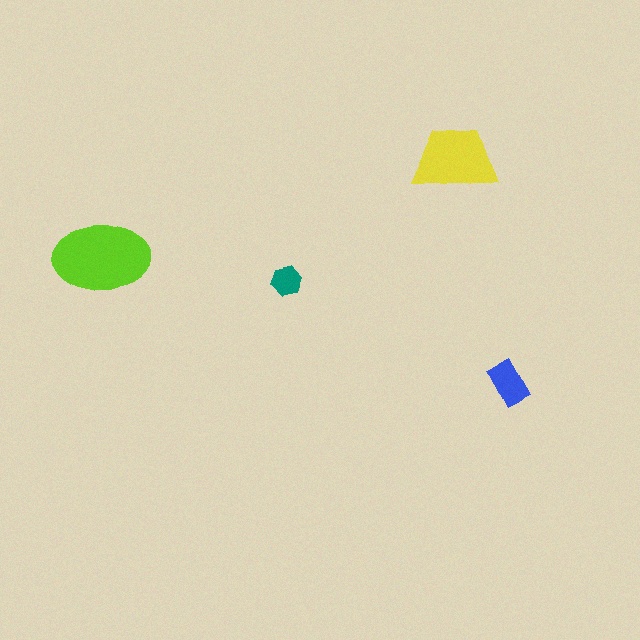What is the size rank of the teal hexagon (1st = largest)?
4th.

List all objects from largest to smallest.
The lime ellipse, the yellow trapezoid, the blue rectangle, the teal hexagon.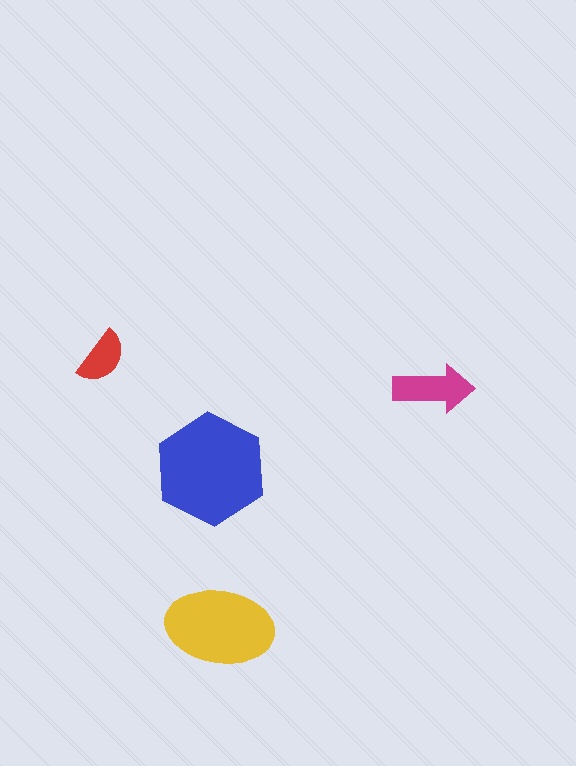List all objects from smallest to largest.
The red semicircle, the magenta arrow, the yellow ellipse, the blue hexagon.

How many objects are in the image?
There are 4 objects in the image.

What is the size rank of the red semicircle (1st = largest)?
4th.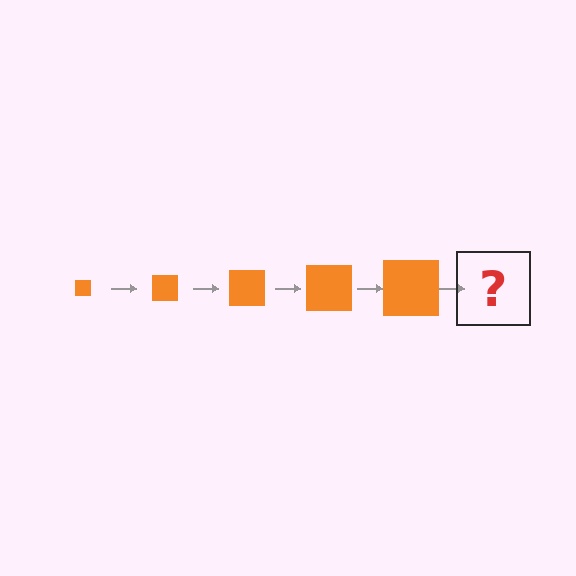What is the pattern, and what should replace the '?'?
The pattern is that the square gets progressively larger each step. The '?' should be an orange square, larger than the previous one.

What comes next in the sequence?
The next element should be an orange square, larger than the previous one.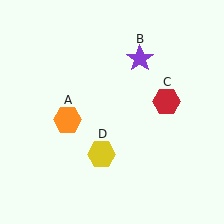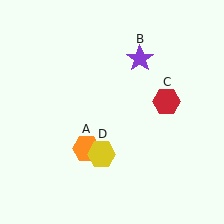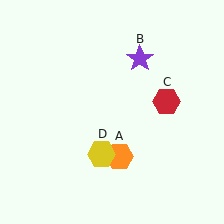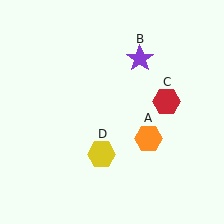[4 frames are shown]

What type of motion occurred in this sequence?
The orange hexagon (object A) rotated counterclockwise around the center of the scene.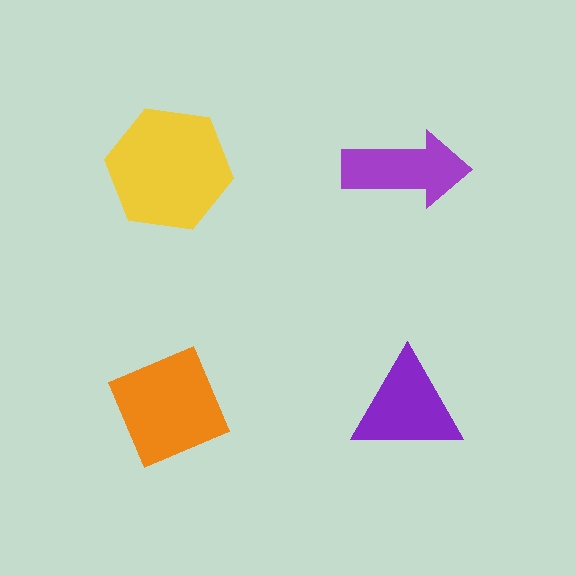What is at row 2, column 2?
A purple triangle.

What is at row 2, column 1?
An orange diamond.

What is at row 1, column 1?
A yellow hexagon.